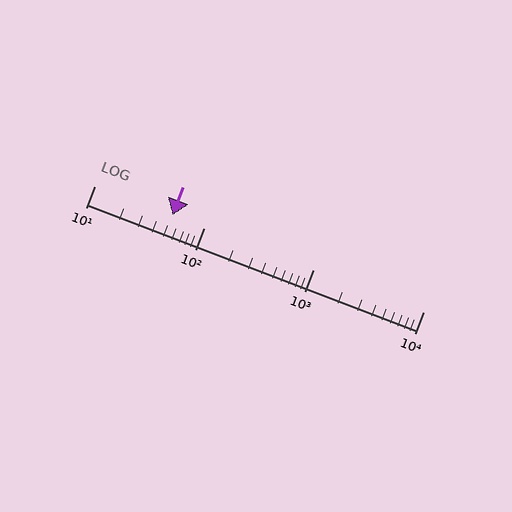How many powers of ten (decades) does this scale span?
The scale spans 3 decades, from 10 to 10000.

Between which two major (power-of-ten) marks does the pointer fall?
The pointer is between 10 and 100.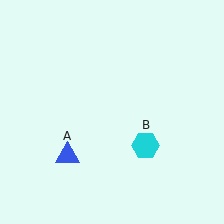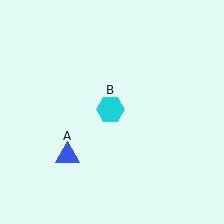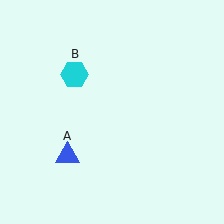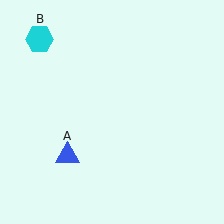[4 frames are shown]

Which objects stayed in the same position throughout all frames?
Blue triangle (object A) remained stationary.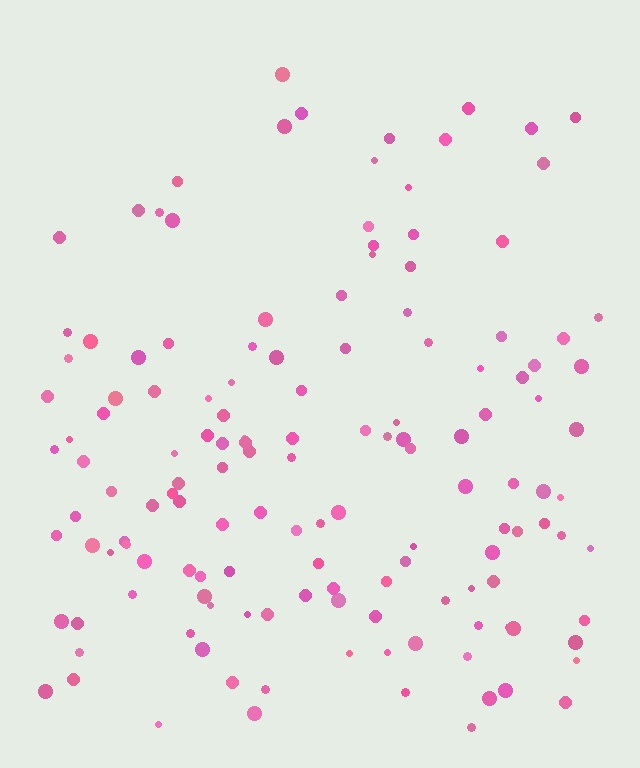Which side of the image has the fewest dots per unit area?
The top.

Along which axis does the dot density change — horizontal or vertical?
Vertical.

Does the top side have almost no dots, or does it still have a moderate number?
Still a moderate number, just noticeably fewer than the bottom.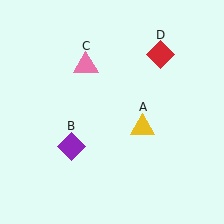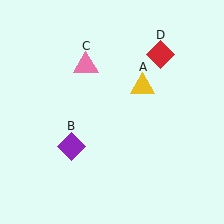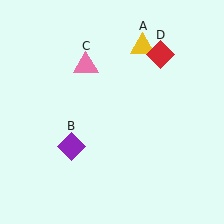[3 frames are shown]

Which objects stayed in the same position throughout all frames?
Purple diamond (object B) and pink triangle (object C) and red diamond (object D) remained stationary.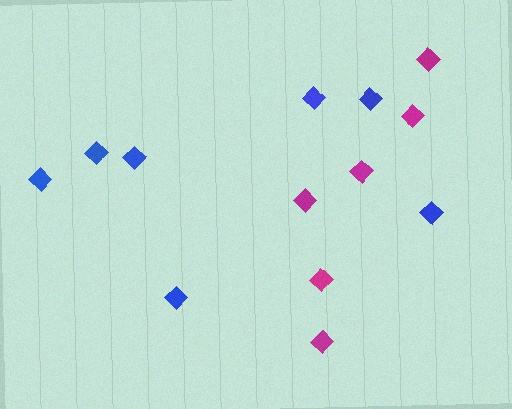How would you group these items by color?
There are 2 groups: one group of magenta diamonds (6) and one group of blue diamonds (7).